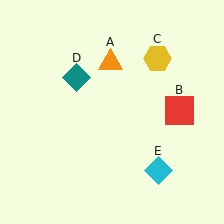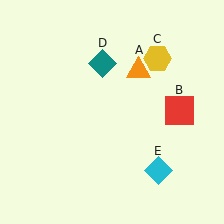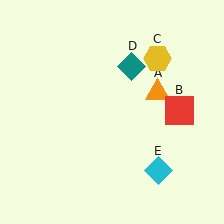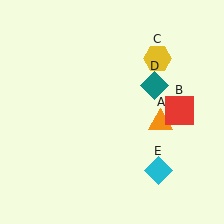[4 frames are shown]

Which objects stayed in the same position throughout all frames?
Red square (object B) and yellow hexagon (object C) and cyan diamond (object E) remained stationary.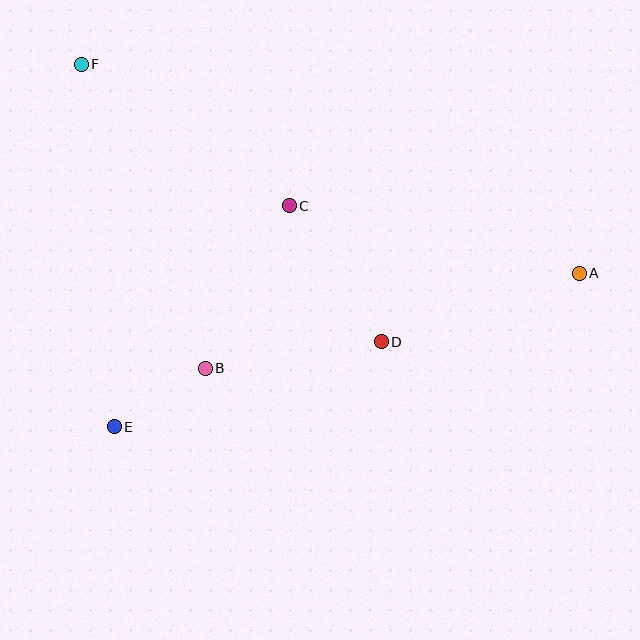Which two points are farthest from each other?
Points A and F are farthest from each other.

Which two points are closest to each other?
Points B and E are closest to each other.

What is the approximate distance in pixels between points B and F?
The distance between B and F is approximately 328 pixels.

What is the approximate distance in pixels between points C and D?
The distance between C and D is approximately 164 pixels.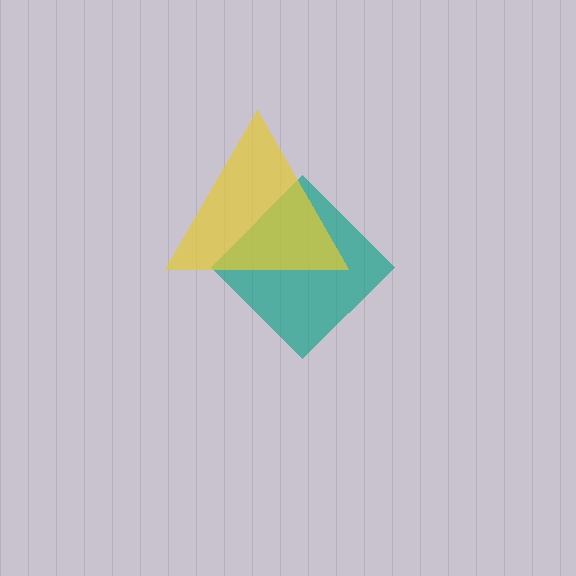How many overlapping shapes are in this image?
There are 2 overlapping shapes in the image.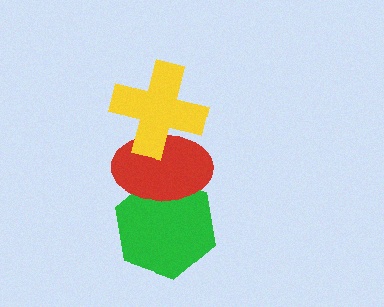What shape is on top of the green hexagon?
The red ellipse is on top of the green hexagon.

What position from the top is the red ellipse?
The red ellipse is 2nd from the top.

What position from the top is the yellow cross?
The yellow cross is 1st from the top.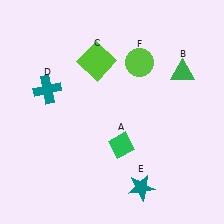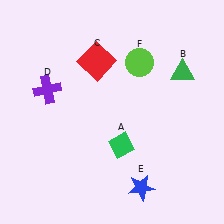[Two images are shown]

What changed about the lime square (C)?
In Image 1, C is lime. In Image 2, it changed to red.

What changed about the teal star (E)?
In Image 1, E is teal. In Image 2, it changed to blue.